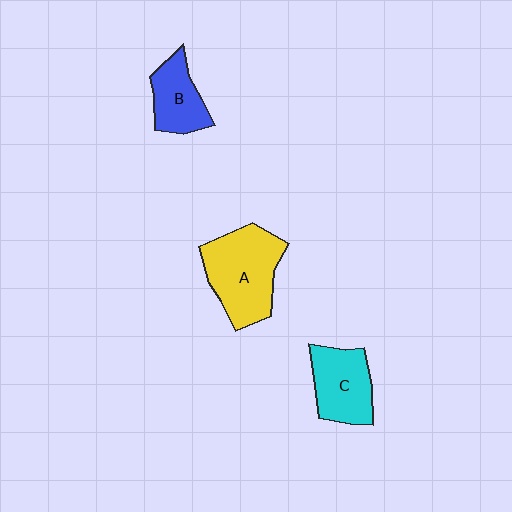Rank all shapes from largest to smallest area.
From largest to smallest: A (yellow), C (cyan), B (blue).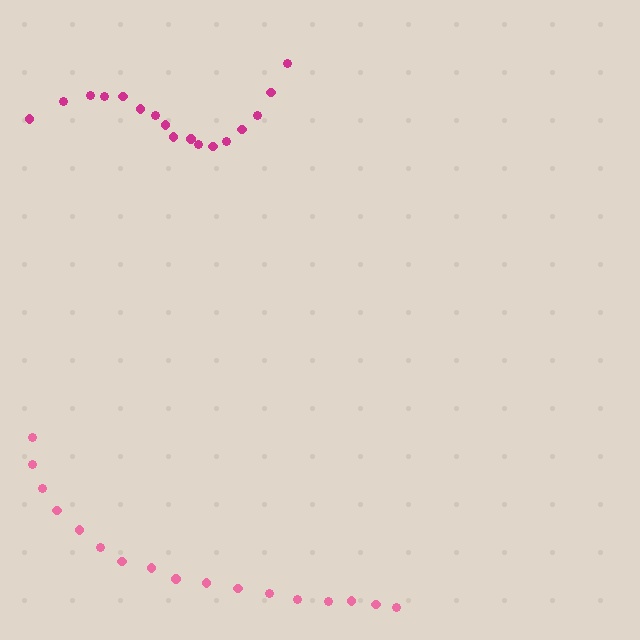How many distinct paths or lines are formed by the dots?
There are 2 distinct paths.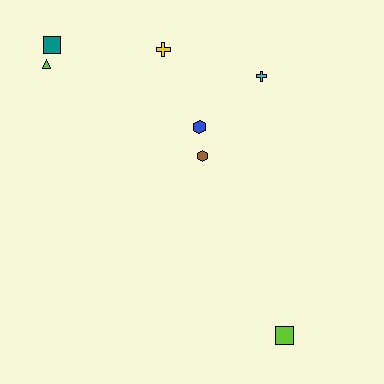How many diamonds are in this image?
There are no diamonds.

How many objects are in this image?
There are 7 objects.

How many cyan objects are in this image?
There is 1 cyan object.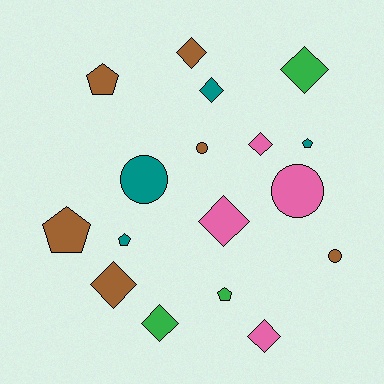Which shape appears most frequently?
Diamond, with 8 objects.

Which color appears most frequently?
Brown, with 6 objects.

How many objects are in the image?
There are 17 objects.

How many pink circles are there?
There is 1 pink circle.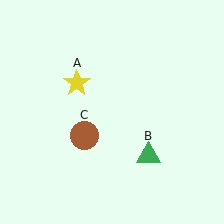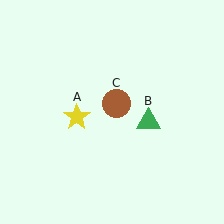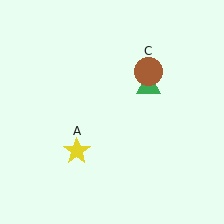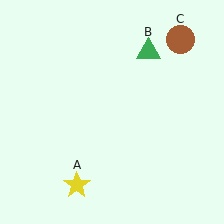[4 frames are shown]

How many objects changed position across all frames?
3 objects changed position: yellow star (object A), green triangle (object B), brown circle (object C).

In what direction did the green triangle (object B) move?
The green triangle (object B) moved up.